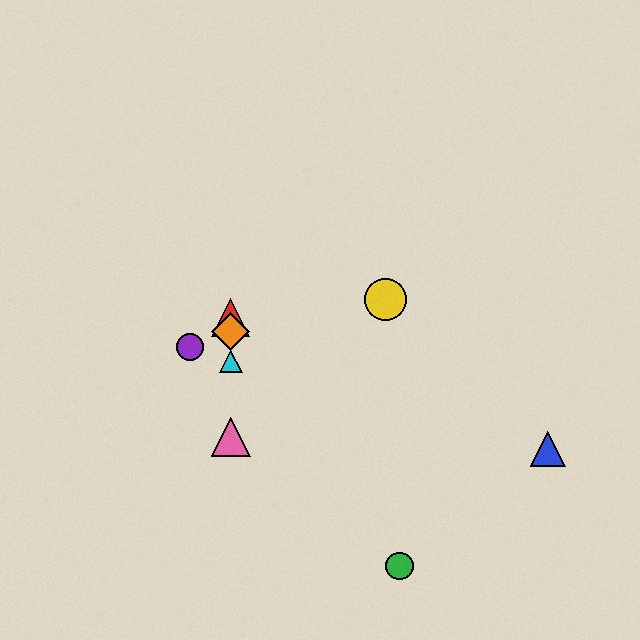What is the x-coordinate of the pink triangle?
The pink triangle is at x≈231.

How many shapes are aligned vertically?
4 shapes (the red triangle, the orange diamond, the cyan triangle, the pink triangle) are aligned vertically.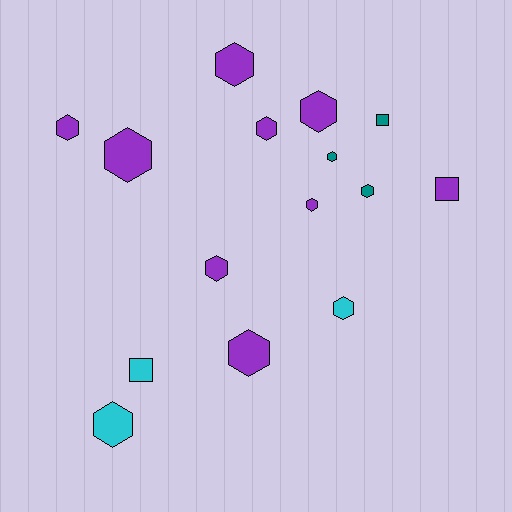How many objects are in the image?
There are 15 objects.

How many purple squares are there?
There is 1 purple square.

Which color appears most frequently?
Purple, with 9 objects.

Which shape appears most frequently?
Hexagon, with 12 objects.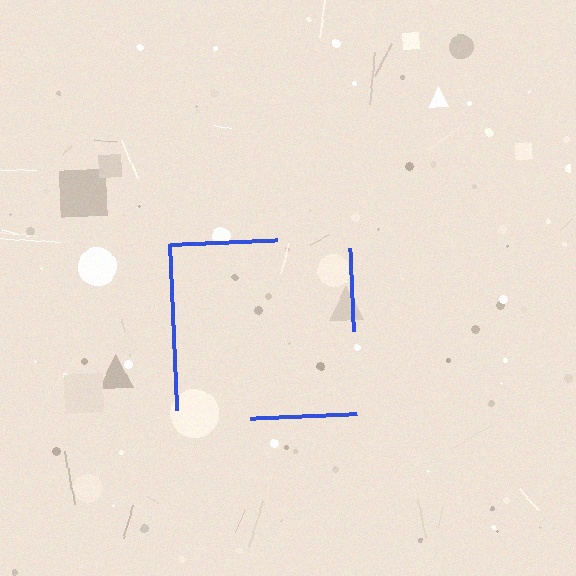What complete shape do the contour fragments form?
The contour fragments form a square.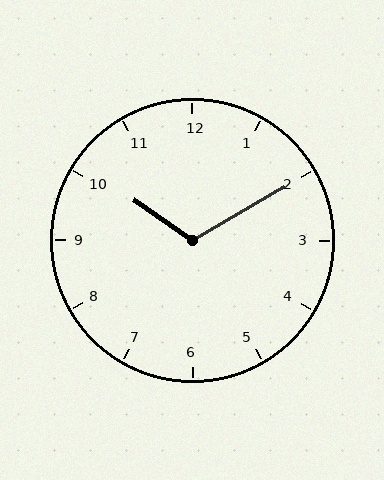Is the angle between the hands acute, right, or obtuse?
It is obtuse.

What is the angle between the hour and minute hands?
Approximately 115 degrees.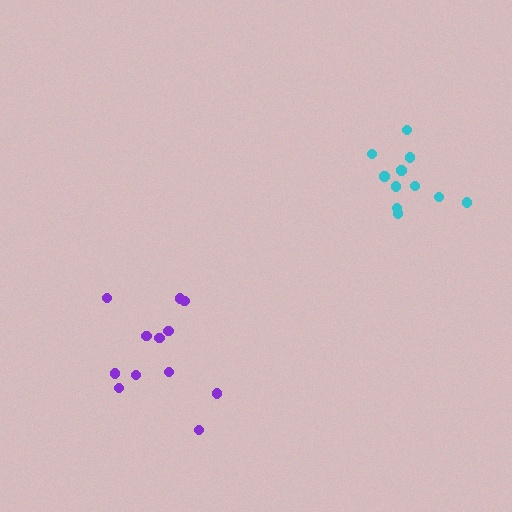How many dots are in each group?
Group 1: 13 dots, Group 2: 11 dots (24 total).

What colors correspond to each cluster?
The clusters are colored: purple, cyan.